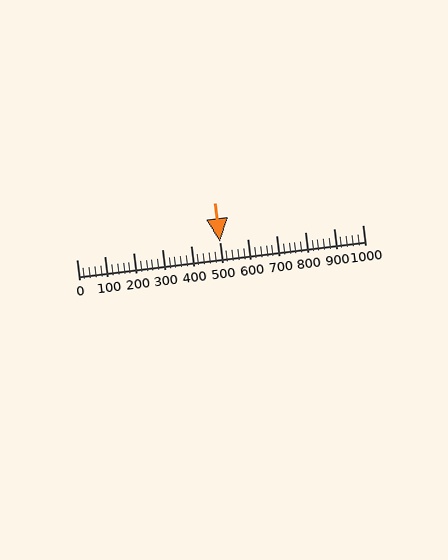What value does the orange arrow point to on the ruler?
The orange arrow points to approximately 500.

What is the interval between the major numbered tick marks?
The major tick marks are spaced 100 units apart.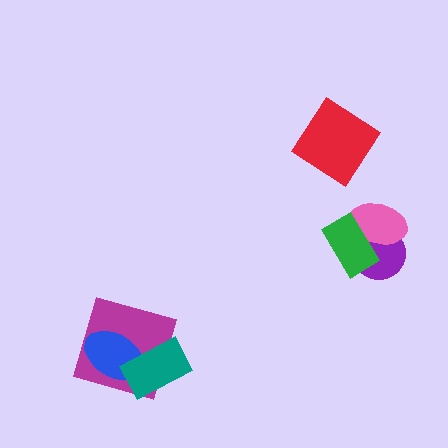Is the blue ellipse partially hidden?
Yes, it is partially covered by another shape.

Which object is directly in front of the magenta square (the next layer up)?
The blue ellipse is directly in front of the magenta square.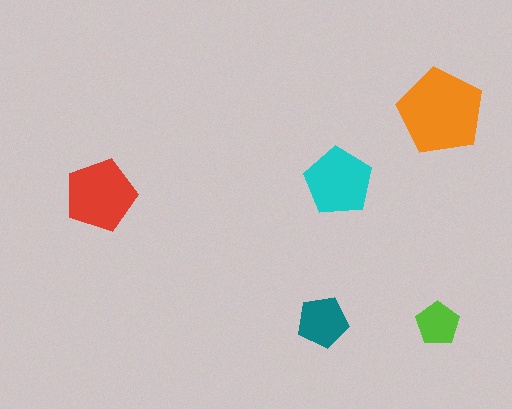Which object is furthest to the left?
The red pentagon is leftmost.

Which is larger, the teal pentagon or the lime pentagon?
The teal one.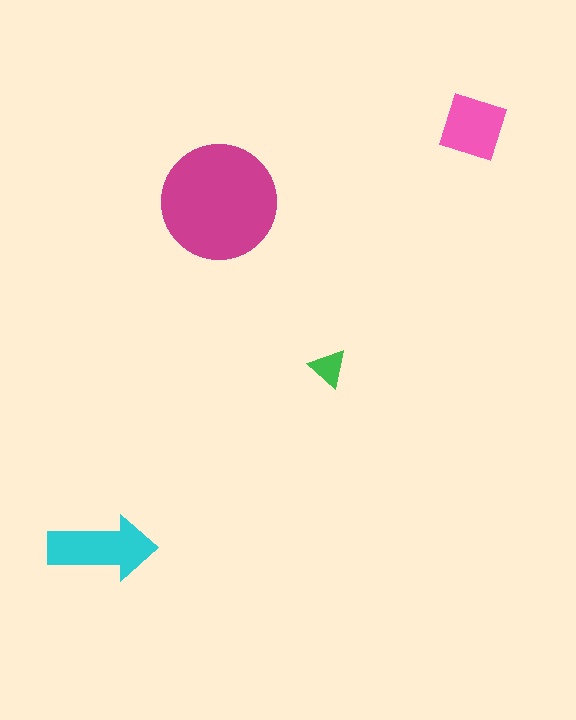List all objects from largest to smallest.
The magenta circle, the cyan arrow, the pink diamond, the green triangle.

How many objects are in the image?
There are 4 objects in the image.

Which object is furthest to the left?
The cyan arrow is leftmost.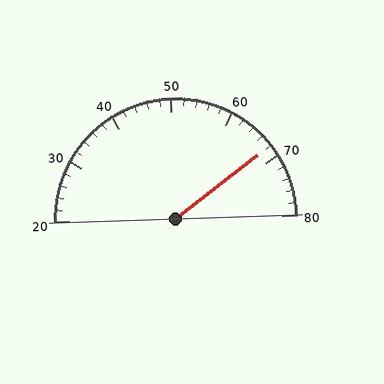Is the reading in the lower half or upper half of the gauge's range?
The reading is in the upper half of the range (20 to 80).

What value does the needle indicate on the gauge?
The needle indicates approximately 68.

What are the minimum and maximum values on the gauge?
The gauge ranges from 20 to 80.